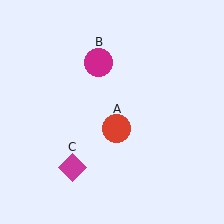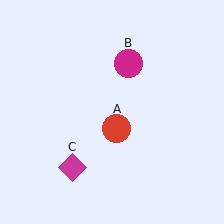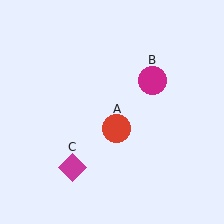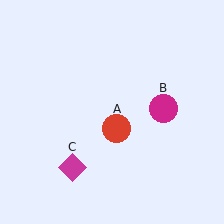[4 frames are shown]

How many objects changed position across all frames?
1 object changed position: magenta circle (object B).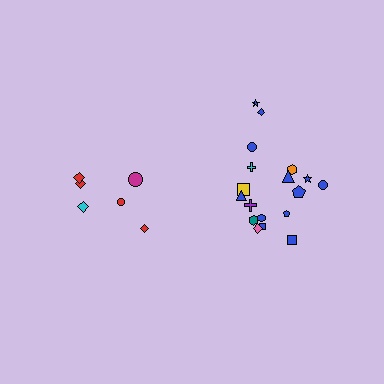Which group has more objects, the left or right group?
The right group.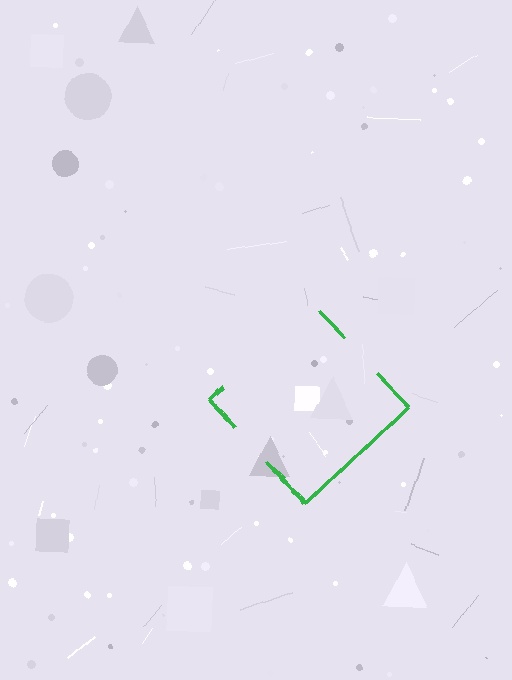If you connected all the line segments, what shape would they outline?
They would outline a diamond.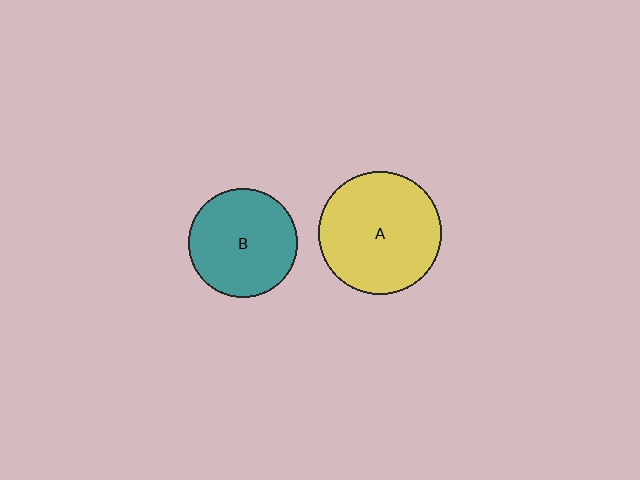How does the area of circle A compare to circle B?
Approximately 1.3 times.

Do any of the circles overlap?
No, none of the circles overlap.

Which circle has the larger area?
Circle A (yellow).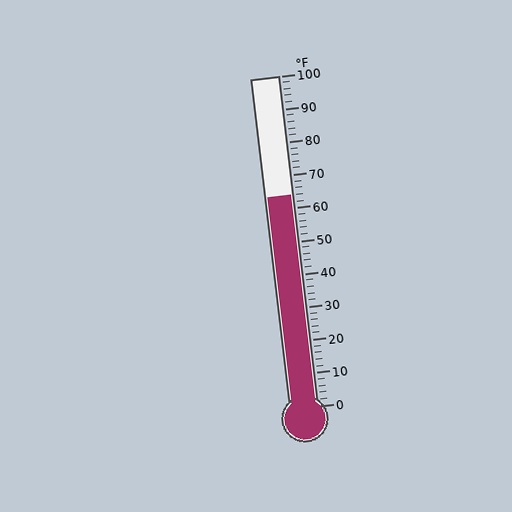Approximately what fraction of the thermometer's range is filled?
The thermometer is filled to approximately 65% of its range.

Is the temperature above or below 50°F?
The temperature is above 50°F.